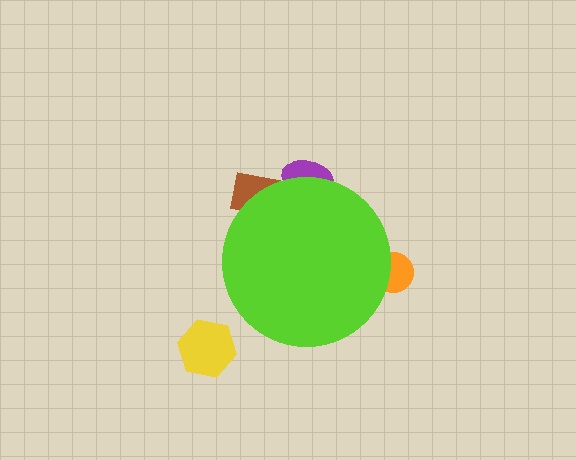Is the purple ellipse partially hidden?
Yes, the purple ellipse is partially hidden behind the lime circle.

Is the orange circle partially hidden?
Yes, the orange circle is partially hidden behind the lime circle.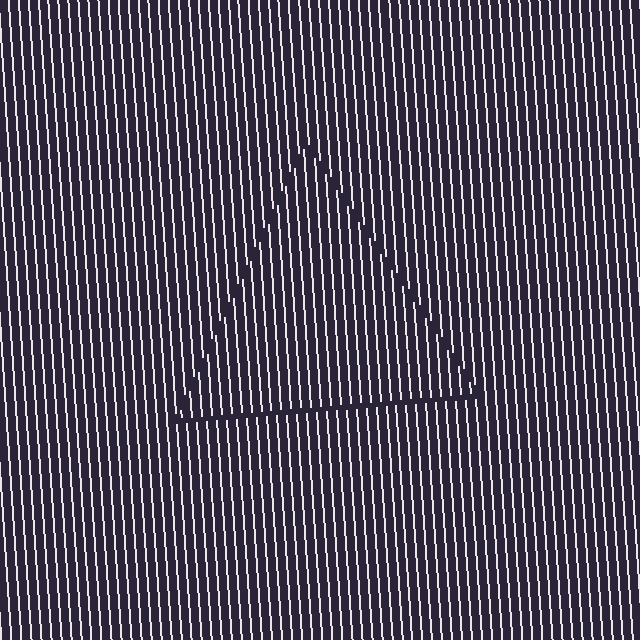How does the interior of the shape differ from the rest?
The interior of the shape contains the same grating, shifted by half a period — the contour is defined by the phase discontinuity where line-ends from the inner and outer gratings abut.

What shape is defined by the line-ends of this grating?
An illusory triangle. The interior of the shape contains the same grating, shifted by half a period — the contour is defined by the phase discontinuity where line-ends from the inner and outer gratings abut.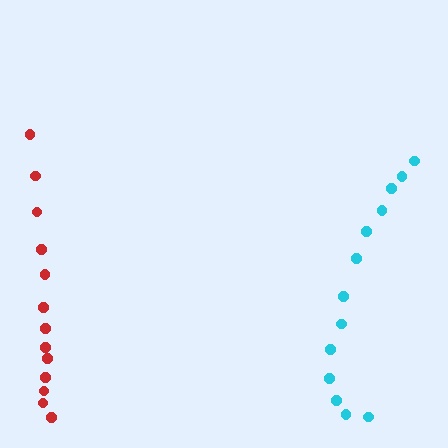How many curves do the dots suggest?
There are 2 distinct paths.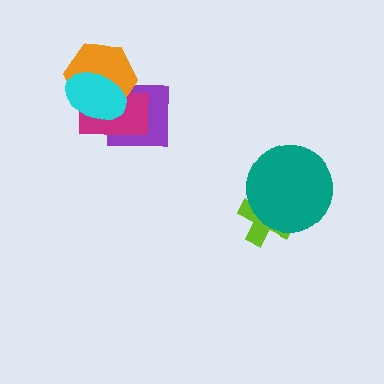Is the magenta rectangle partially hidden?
Yes, it is partially covered by another shape.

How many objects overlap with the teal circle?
1 object overlaps with the teal circle.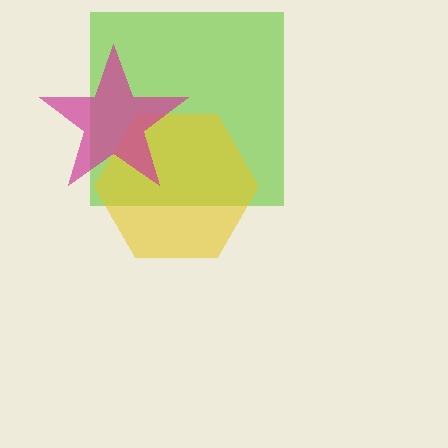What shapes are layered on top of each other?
The layered shapes are: a lime square, a yellow hexagon, a magenta star.